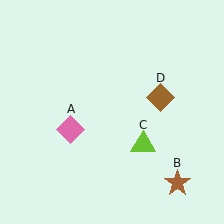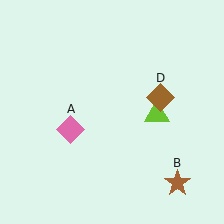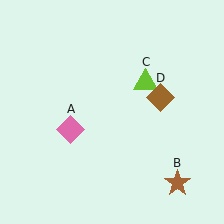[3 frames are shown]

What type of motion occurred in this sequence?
The lime triangle (object C) rotated counterclockwise around the center of the scene.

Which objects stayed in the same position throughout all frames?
Pink diamond (object A) and brown star (object B) and brown diamond (object D) remained stationary.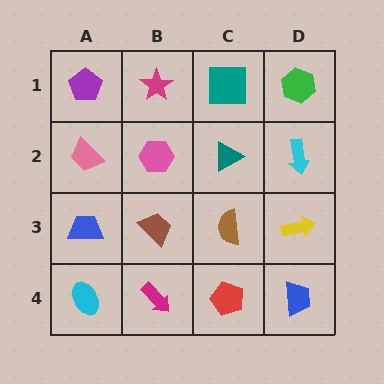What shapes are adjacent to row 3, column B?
A pink hexagon (row 2, column B), a magenta arrow (row 4, column B), a blue trapezoid (row 3, column A), a brown semicircle (row 3, column C).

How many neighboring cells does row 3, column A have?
3.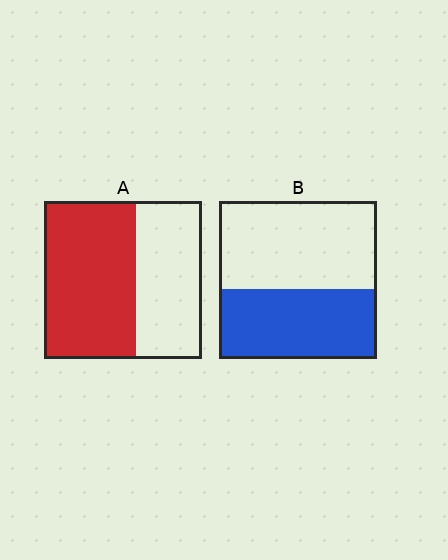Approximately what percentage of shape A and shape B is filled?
A is approximately 60% and B is approximately 45%.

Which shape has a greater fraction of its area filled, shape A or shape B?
Shape A.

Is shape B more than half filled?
No.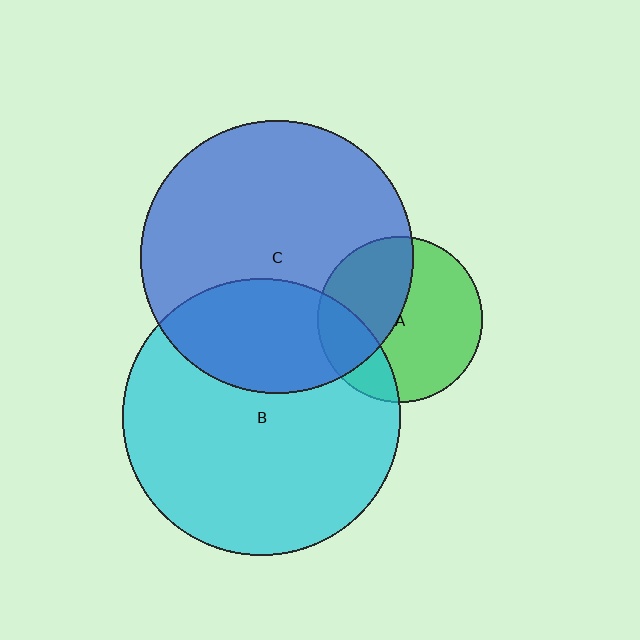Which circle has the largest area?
Circle B (cyan).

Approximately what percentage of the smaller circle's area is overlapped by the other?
Approximately 25%.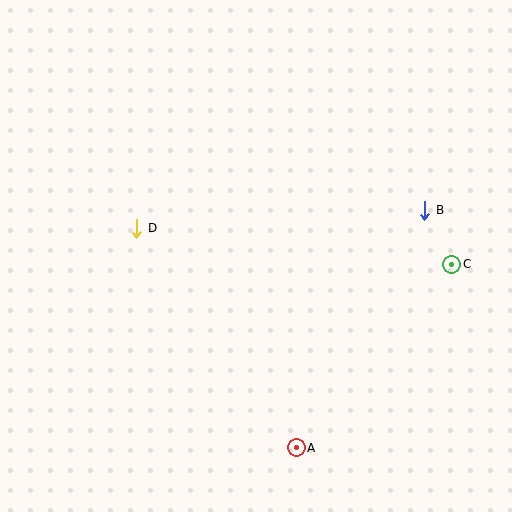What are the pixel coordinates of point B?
Point B is at (425, 210).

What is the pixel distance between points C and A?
The distance between C and A is 240 pixels.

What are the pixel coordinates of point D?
Point D is at (137, 228).